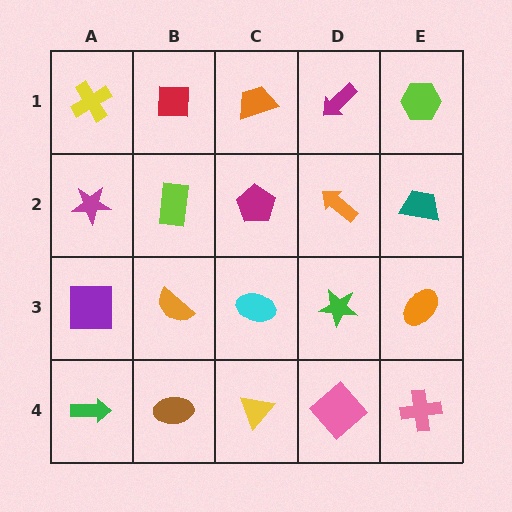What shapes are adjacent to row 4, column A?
A purple square (row 3, column A), a brown ellipse (row 4, column B).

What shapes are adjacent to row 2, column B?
A red square (row 1, column B), an orange semicircle (row 3, column B), a magenta star (row 2, column A), a magenta pentagon (row 2, column C).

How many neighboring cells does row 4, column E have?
2.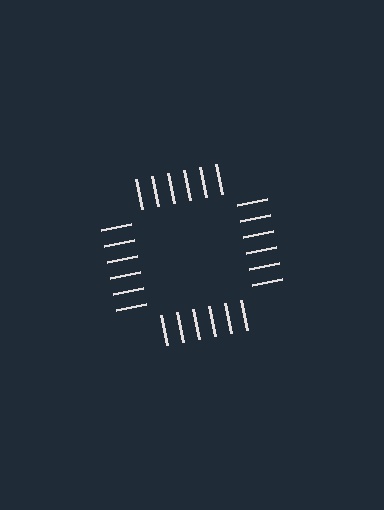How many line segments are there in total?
24 — 6 along each of the 4 edges.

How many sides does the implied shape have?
4 sides — the line-ends trace a square.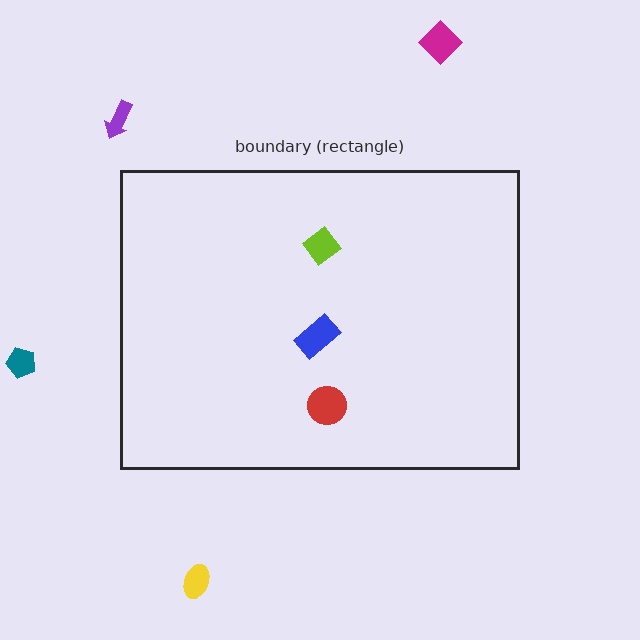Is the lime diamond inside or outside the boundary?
Inside.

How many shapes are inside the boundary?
3 inside, 4 outside.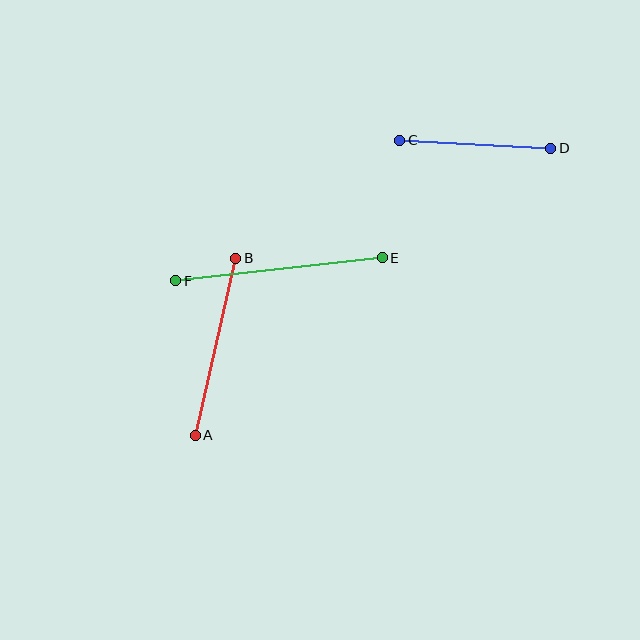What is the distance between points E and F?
The distance is approximately 208 pixels.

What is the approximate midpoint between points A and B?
The midpoint is at approximately (216, 347) pixels.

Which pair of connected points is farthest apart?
Points E and F are farthest apart.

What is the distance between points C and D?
The distance is approximately 151 pixels.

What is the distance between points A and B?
The distance is approximately 181 pixels.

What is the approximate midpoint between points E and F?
The midpoint is at approximately (279, 269) pixels.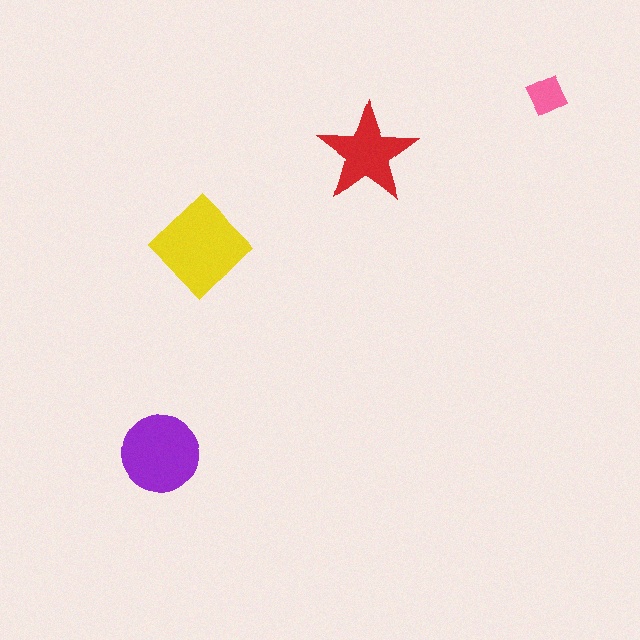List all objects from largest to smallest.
The yellow diamond, the purple circle, the red star, the pink square.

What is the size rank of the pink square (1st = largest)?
4th.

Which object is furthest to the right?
The pink square is rightmost.